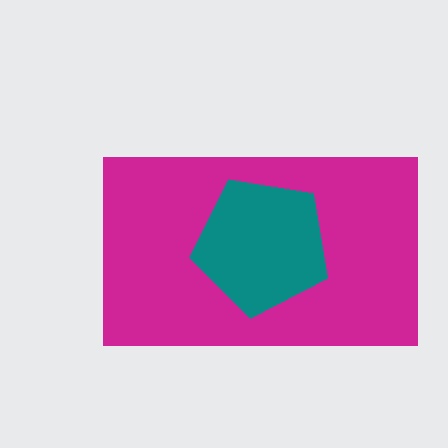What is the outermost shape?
The magenta rectangle.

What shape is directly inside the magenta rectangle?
The teal pentagon.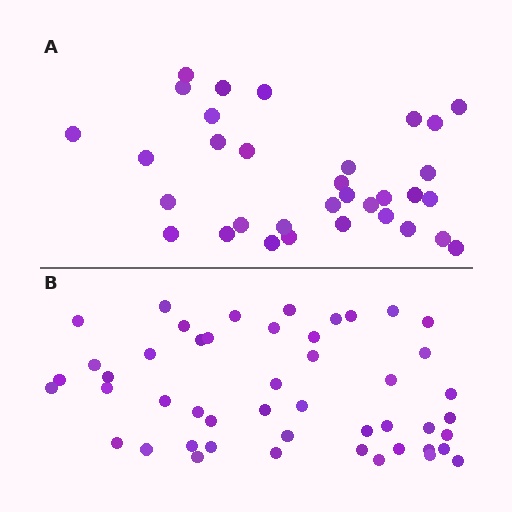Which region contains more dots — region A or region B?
Region B (the bottom region) has more dots.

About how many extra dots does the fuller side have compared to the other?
Region B has approximately 15 more dots than region A.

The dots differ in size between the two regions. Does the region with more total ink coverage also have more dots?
No. Region A has more total ink coverage because its dots are larger, but region B actually contains more individual dots. Total area can be misleading — the number of items is what matters here.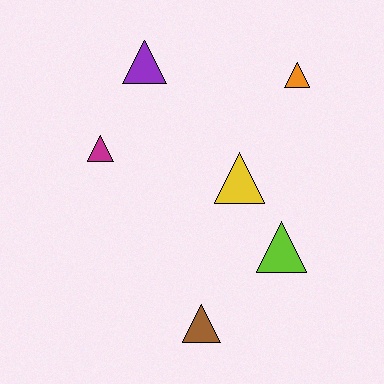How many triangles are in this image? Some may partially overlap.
There are 6 triangles.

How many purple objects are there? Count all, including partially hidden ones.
There is 1 purple object.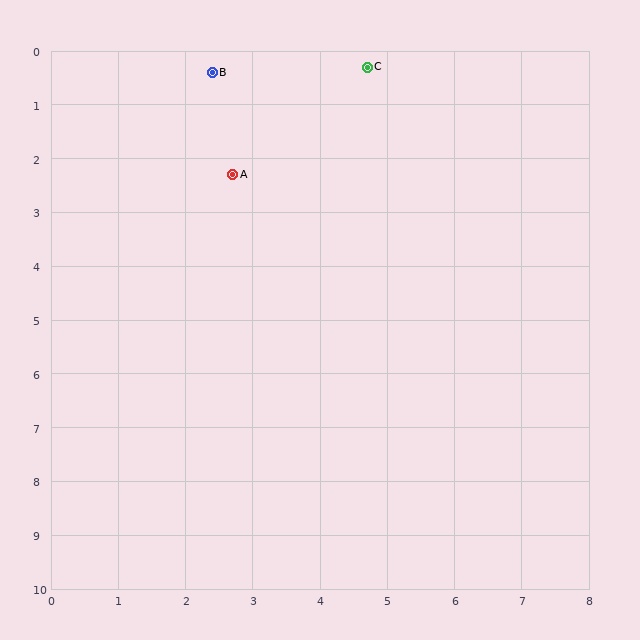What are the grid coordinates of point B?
Point B is at approximately (2.4, 0.4).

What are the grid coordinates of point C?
Point C is at approximately (4.7, 0.3).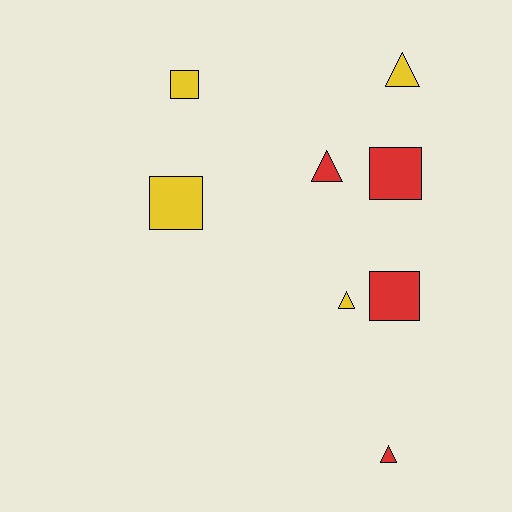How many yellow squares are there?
There are 2 yellow squares.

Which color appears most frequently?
Red, with 4 objects.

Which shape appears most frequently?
Triangle, with 4 objects.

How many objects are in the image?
There are 8 objects.